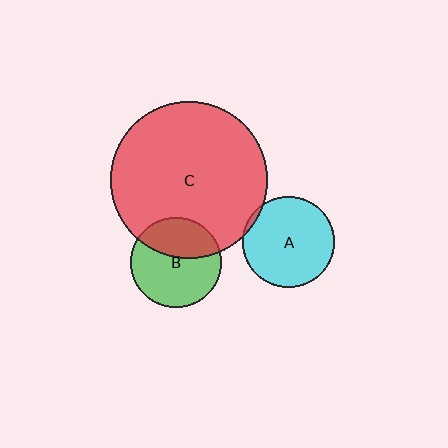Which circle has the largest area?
Circle C (red).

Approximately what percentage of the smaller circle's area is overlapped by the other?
Approximately 40%.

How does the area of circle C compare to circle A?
Approximately 2.9 times.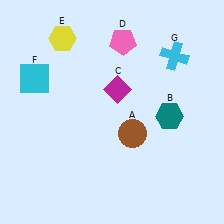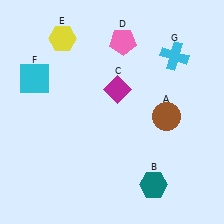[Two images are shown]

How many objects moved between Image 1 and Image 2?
2 objects moved between the two images.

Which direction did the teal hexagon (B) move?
The teal hexagon (B) moved down.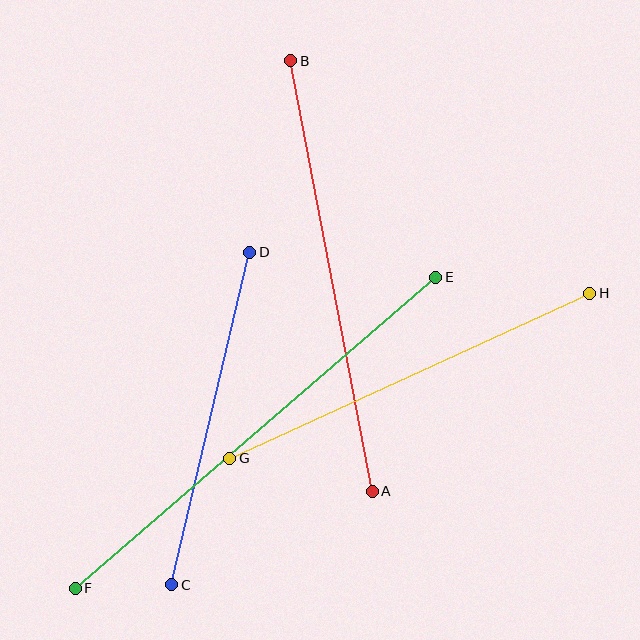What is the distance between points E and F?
The distance is approximately 476 pixels.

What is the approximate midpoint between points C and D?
The midpoint is at approximately (211, 419) pixels.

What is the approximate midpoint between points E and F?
The midpoint is at approximately (255, 433) pixels.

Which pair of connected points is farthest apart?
Points E and F are farthest apart.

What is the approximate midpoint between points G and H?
The midpoint is at approximately (410, 376) pixels.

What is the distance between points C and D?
The distance is approximately 342 pixels.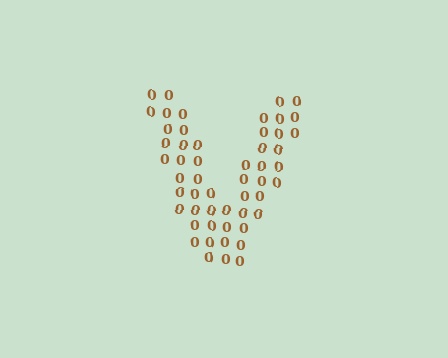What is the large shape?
The large shape is the letter V.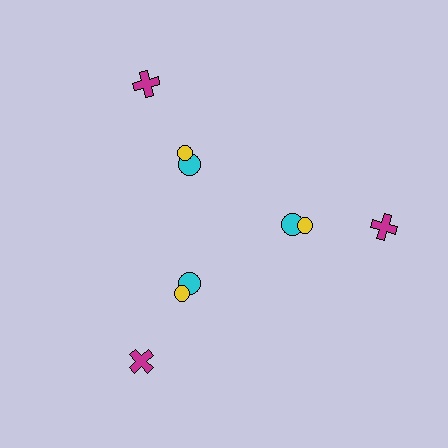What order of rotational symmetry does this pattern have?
This pattern has 3-fold rotational symmetry.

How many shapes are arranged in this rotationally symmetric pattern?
There are 9 shapes, arranged in 3 groups of 3.